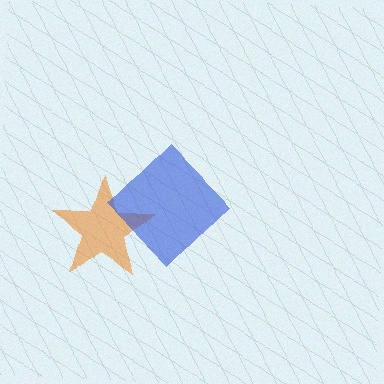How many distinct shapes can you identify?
There are 2 distinct shapes: an orange star, a blue diamond.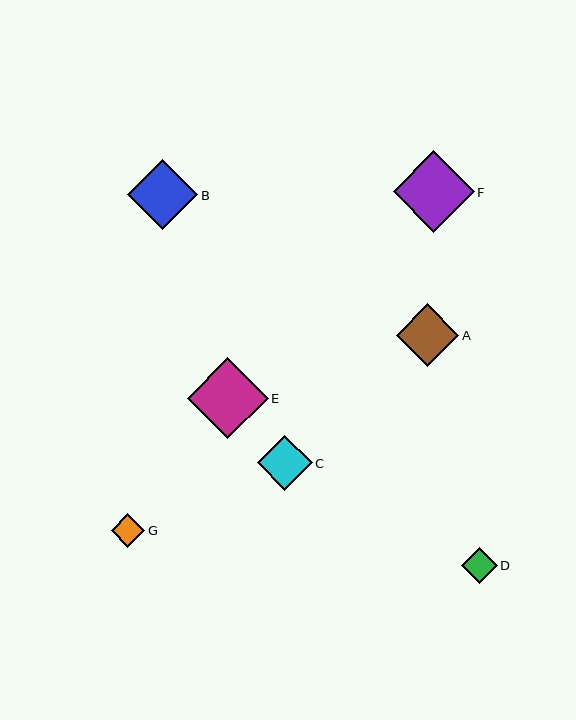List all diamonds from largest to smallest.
From largest to smallest: F, E, B, A, C, D, G.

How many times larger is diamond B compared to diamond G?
Diamond B is approximately 2.1 times the size of diamond G.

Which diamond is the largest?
Diamond F is the largest with a size of approximately 81 pixels.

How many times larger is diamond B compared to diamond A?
Diamond B is approximately 1.1 times the size of diamond A.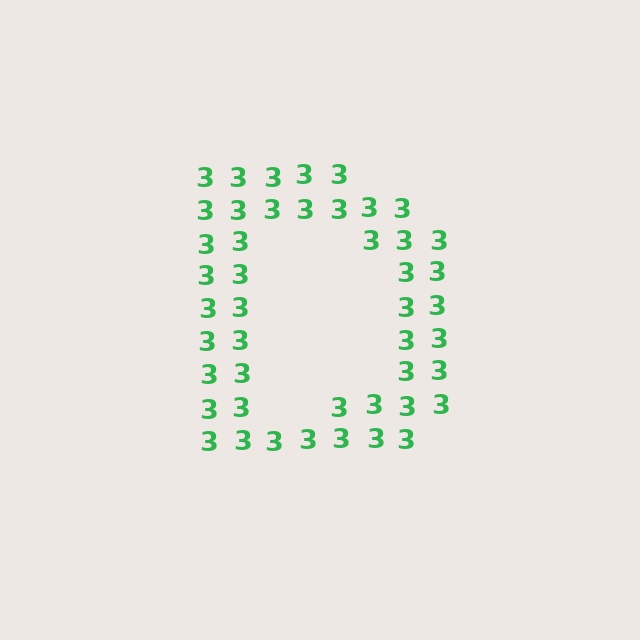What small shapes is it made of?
It is made of small digit 3's.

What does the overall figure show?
The overall figure shows the letter D.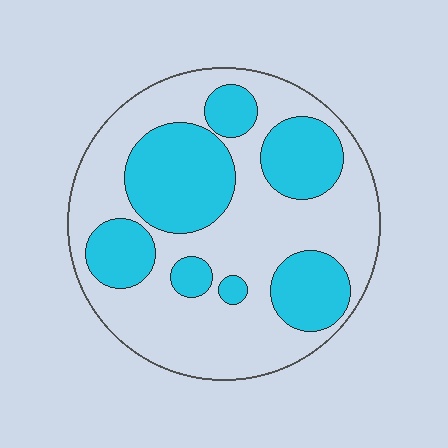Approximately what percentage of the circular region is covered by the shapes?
Approximately 35%.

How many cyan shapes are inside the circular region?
7.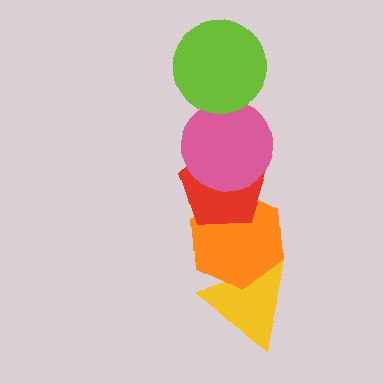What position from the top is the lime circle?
The lime circle is 1st from the top.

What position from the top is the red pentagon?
The red pentagon is 3rd from the top.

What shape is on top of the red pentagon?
The pink circle is on top of the red pentagon.